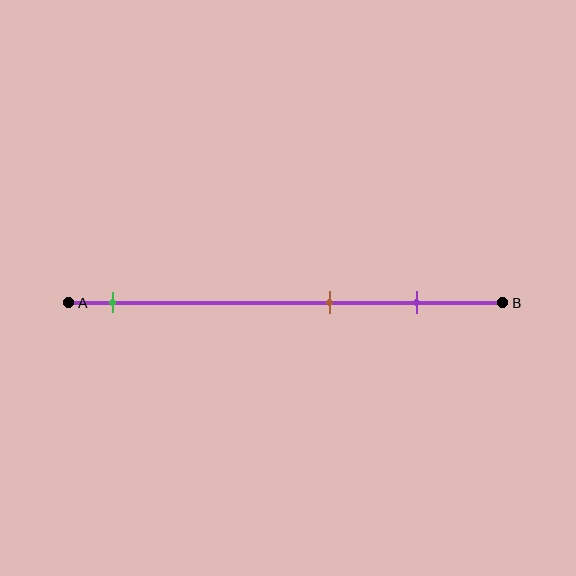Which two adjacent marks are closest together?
The brown and purple marks are the closest adjacent pair.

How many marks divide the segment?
There are 3 marks dividing the segment.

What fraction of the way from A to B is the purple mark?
The purple mark is approximately 80% (0.8) of the way from A to B.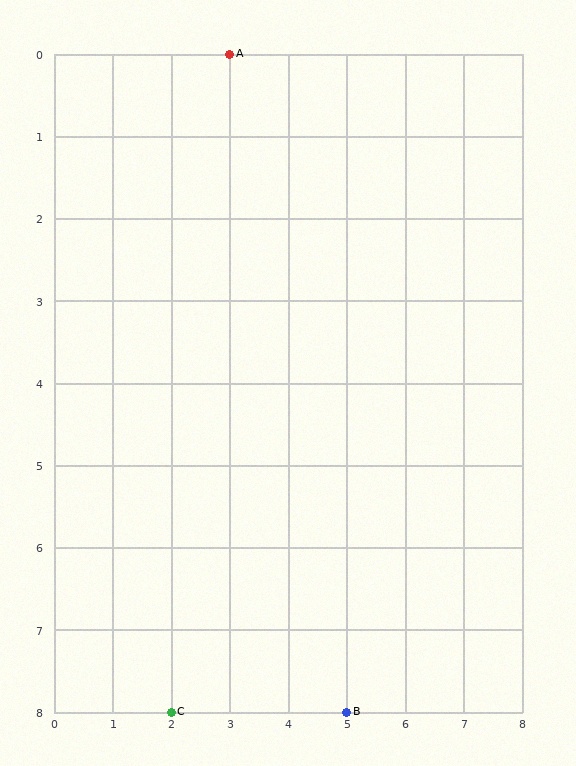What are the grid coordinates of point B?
Point B is at grid coordinates (5, 8).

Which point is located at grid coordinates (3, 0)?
Point A is at (3, 0).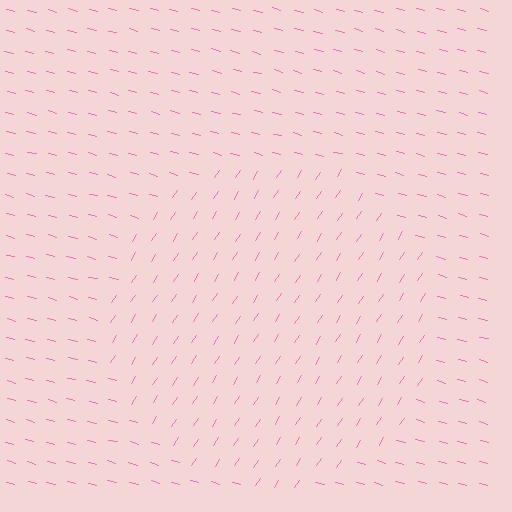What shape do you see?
I see a circle.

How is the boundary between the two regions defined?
The boundary is defined purely by a change in line orientation (approximately 72 degrees difference). All lines are the same color and thickness.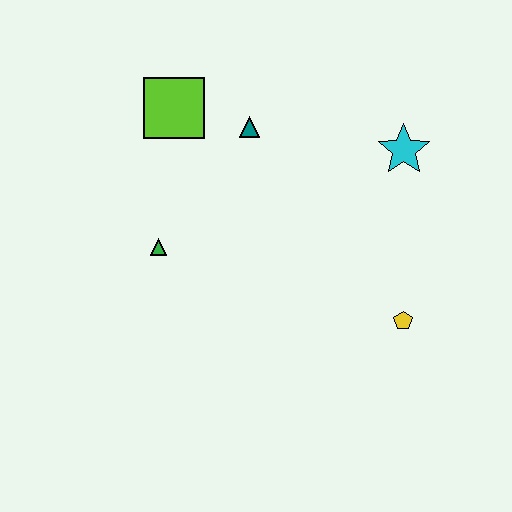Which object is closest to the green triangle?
The lime square is closest to the green triangle.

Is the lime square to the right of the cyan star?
No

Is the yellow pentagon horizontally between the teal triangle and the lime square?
No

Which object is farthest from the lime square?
The yellow pentagon is farthest from the lime square.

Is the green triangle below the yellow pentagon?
No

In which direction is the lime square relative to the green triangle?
The lime square is above the green triangle.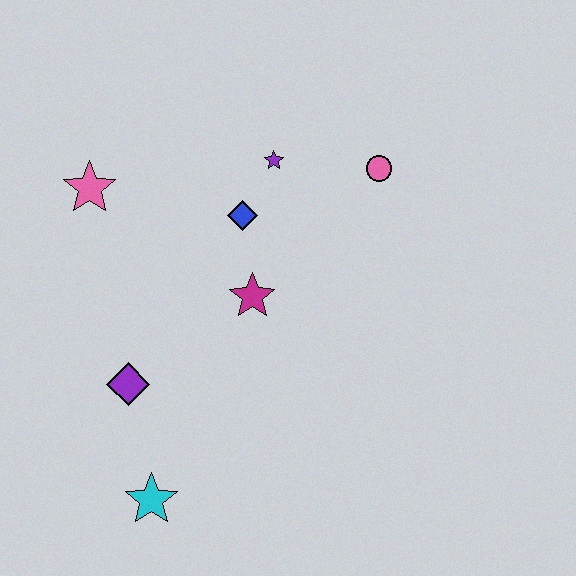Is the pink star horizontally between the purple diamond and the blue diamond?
No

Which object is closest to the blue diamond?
The purple star is closest to the blue diamond.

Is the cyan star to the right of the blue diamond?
No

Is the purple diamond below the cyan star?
No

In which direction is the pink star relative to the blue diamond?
The pink star is to the left of the blue diamond.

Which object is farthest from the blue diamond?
The cyan star is farthest from the blue diamond.